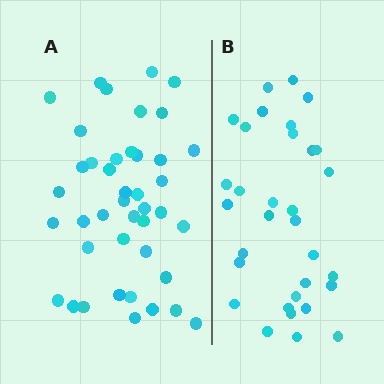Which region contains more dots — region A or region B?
Region A (the left region) has more dots.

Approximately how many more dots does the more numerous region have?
Region A has roughly 10 or so more dots than region B.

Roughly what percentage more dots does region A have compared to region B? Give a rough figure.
About 30% more.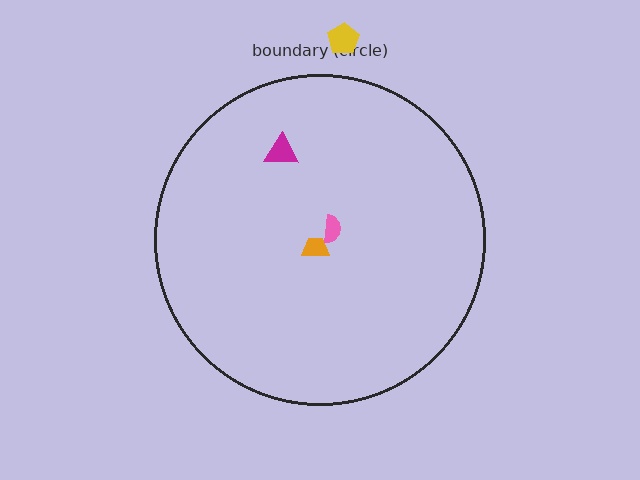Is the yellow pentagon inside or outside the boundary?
Outside.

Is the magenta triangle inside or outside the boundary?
Inside.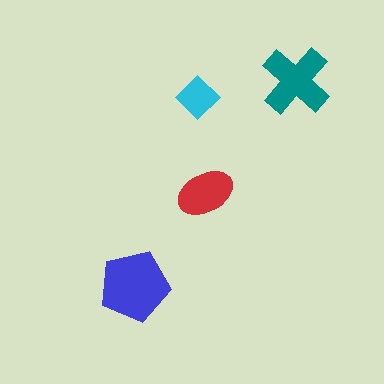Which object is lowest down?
The blue pentagon is bottommost.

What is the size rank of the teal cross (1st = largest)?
2nd.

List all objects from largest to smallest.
The blue pentagon, the teal cross, the red ellipse, the cyan diamond.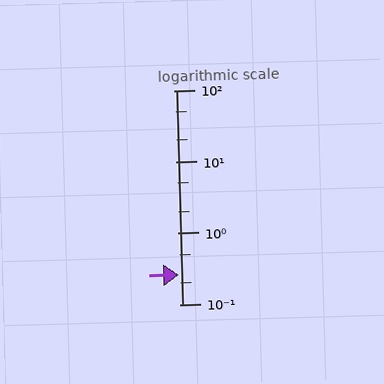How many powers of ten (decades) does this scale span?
The scale spans 3 decades, from 0.1 to 100.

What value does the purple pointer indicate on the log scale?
The pointer indicates approximately 0.26.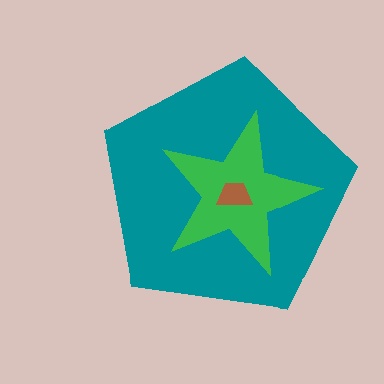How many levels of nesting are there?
3.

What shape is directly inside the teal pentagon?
The green star.